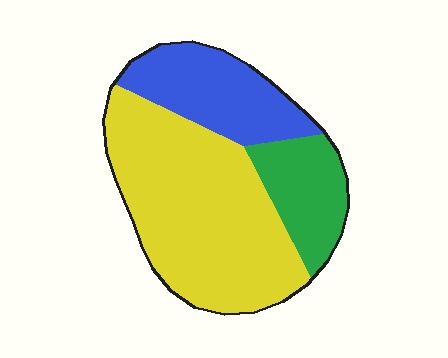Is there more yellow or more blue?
Yellow.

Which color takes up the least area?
Green, at roughly 20%.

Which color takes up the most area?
Yellow, at roughly 55%.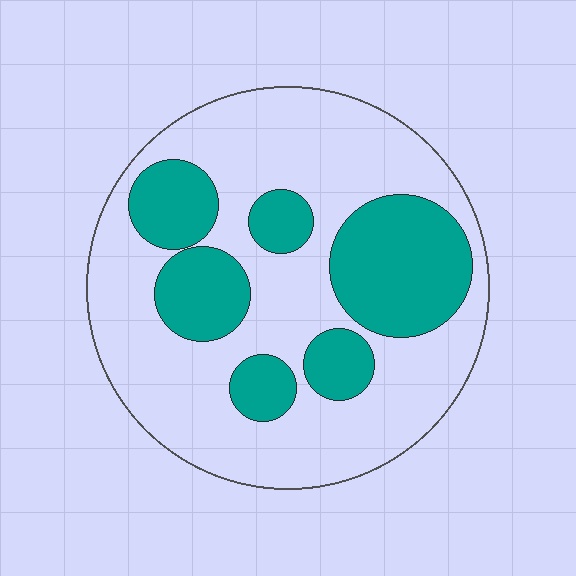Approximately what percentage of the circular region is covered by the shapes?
Approximately 30%.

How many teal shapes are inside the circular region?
6.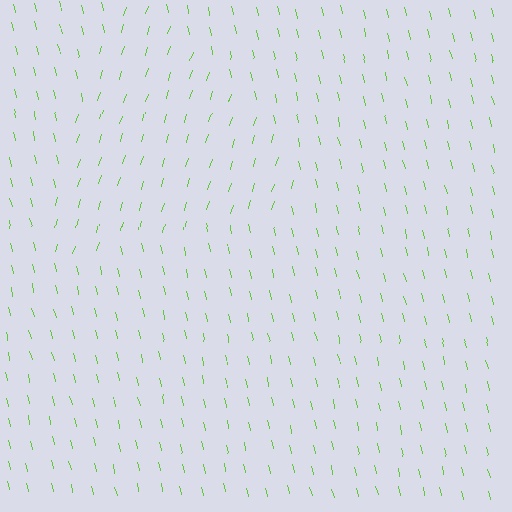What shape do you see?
I see a triangle.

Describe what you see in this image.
The image is filled with small lime line segments. A triangle region in the image has lines oriented differently from the surrounding lines, creating a visible texture boundary.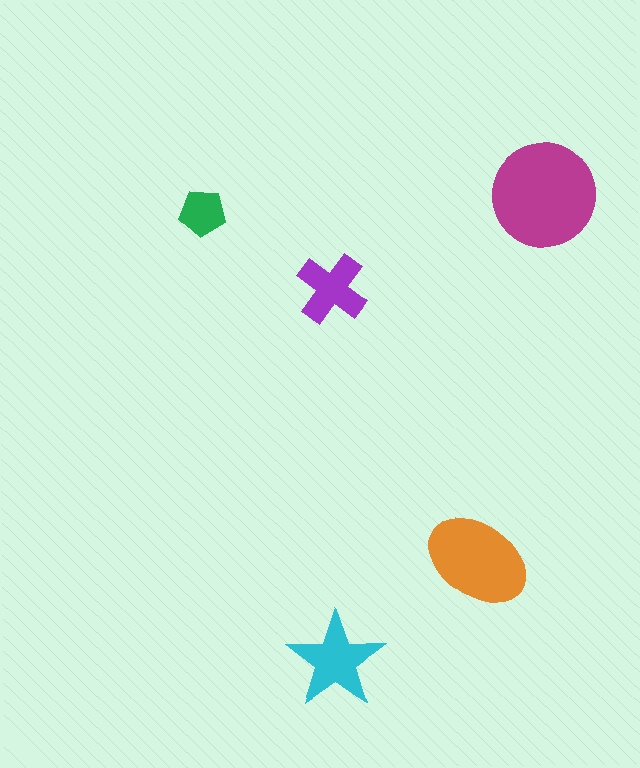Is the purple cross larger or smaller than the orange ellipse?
Smaller.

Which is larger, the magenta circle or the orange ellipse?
The magenta circle.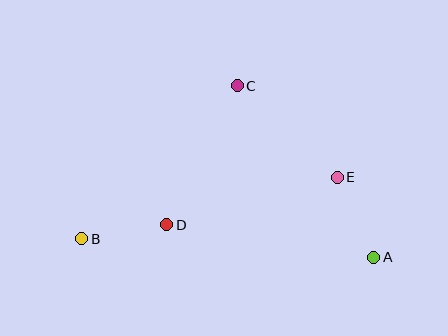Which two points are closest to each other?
Points B and D are closest to each other.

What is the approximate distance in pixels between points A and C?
The distance between A and C is approximately 219 pixels.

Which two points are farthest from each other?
Points A and B are farthest from each other.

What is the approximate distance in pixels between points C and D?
The distance between C and D is approximately 156 pixels.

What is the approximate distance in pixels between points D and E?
The distance between D and E is approximately 177 pixels.